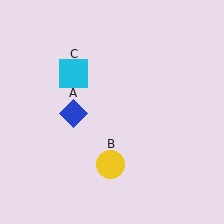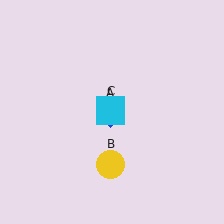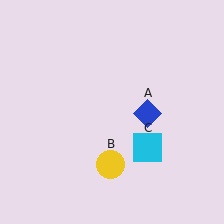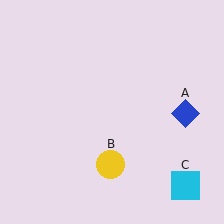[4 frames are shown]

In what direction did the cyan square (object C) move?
The cyan square (object C) moved down and to the right.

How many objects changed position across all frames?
2 objects changed position: blue diamond (object A), cyan square (object C).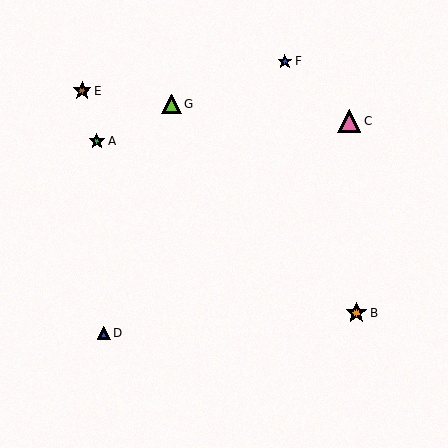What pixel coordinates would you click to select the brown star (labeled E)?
Click at (82, 91) to select the brown star E.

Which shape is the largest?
The pink triangle (labeled C) is the largest.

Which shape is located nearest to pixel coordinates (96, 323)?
The blue triangle (labeled D) at (104, 333) is nearest to that location.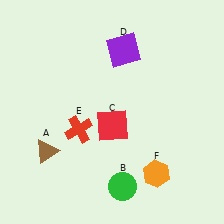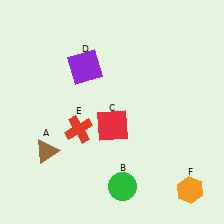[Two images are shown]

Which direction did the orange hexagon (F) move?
The orange hexagon (F) moved right.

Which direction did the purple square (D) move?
The purple square (D) moved left.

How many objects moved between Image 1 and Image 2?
2 objects moved between the two images.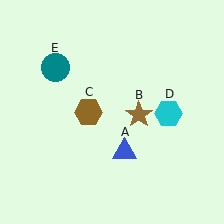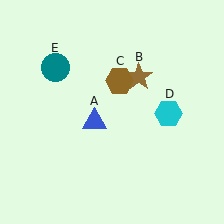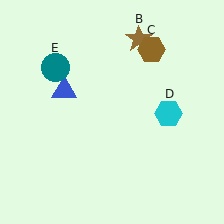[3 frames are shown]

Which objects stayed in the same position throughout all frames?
Cyan hexagon (object D) and teal circle (object E) remained stationary.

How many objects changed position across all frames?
3 objects changed position: blue triangle (object A), brown star (object B), brown hexagon (object C).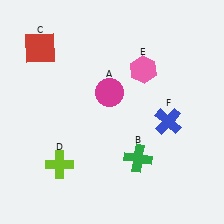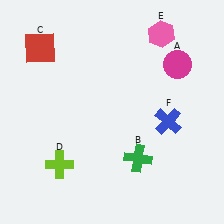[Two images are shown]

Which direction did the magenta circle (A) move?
The magenta circle (A) moved right.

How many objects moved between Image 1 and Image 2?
2 objects moved between the two images.